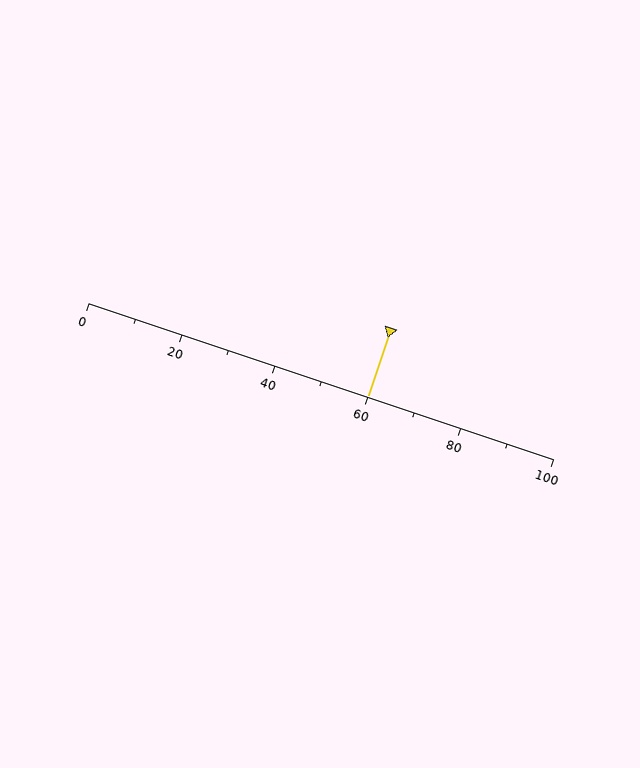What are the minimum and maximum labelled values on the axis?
The axis runs from 0 to 100.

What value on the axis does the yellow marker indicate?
The marker indicates approximately 60.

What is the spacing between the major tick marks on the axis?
The major ticks are spaced 20 apart.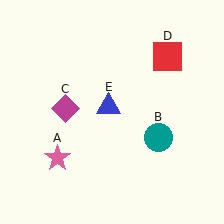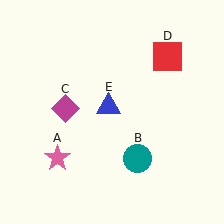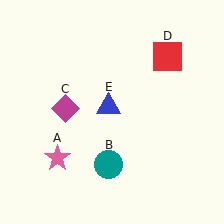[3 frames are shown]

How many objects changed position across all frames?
1 object changed position: teal circle (object B).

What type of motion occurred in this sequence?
The teal circle (object B) rotated clockwise around the center of the scene.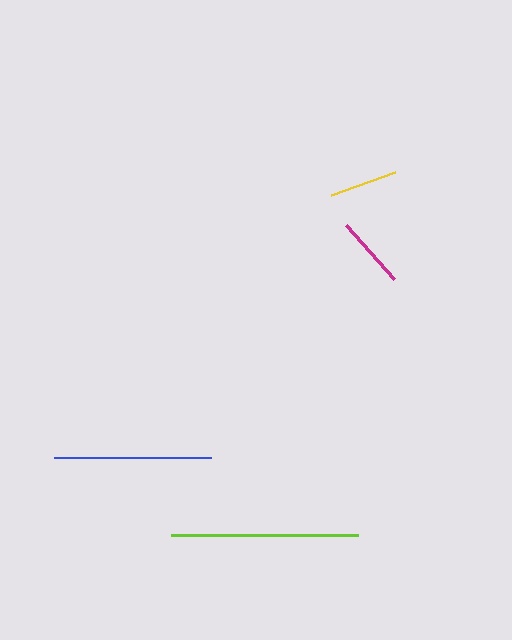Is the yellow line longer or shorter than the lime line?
The lime line is longer than the yellow line.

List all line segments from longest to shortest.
From longest to shortest: lime, blue, magenta, yellow.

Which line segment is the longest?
The lime line is the longest at approximately 188 pixels.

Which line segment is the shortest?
The yellow line is the shortest at approximately 67 pixels.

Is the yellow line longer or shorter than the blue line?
The blue line is longer than the yellow line.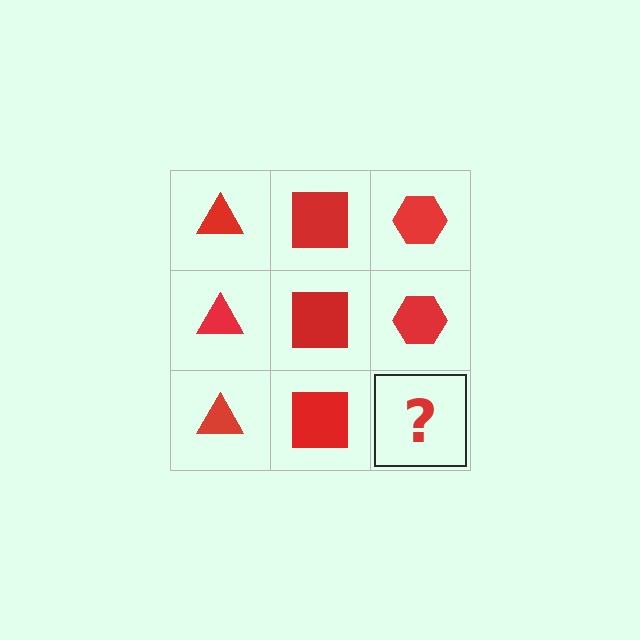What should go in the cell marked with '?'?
The missing cell should contain a red hexagon.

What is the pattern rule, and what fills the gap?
The rule is that each column has a consistent shape. The gap should be filled with a red hexagon.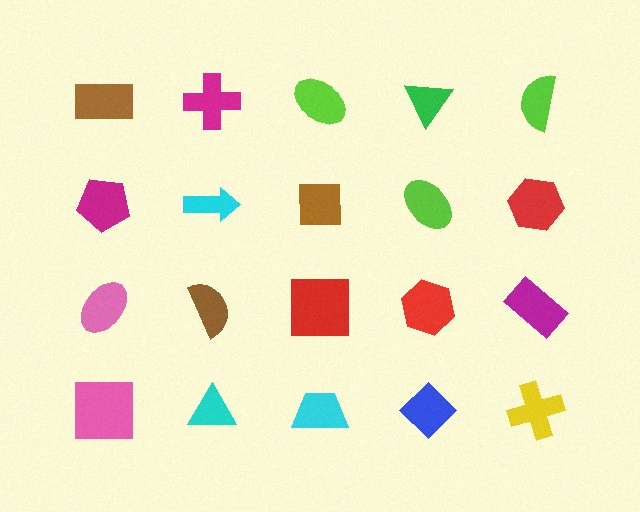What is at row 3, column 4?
A red hexagon.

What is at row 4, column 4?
A blue diamond.